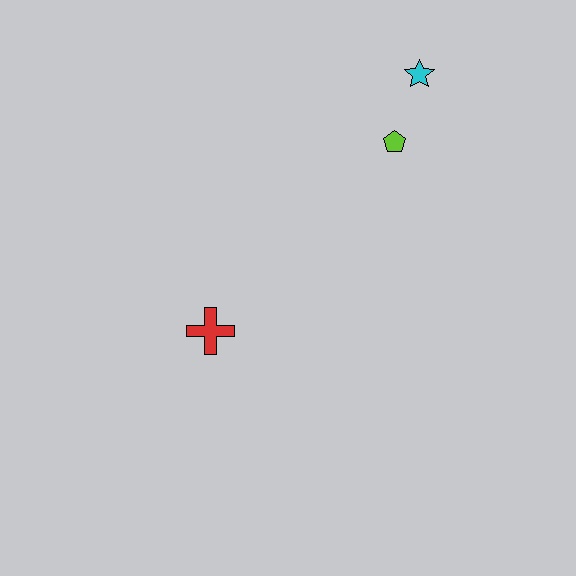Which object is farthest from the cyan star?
The red cross is farthest from the cyan star.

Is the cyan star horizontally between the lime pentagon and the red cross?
No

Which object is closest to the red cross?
The lime pentagon is closest to the red cross.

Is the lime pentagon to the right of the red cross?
Yes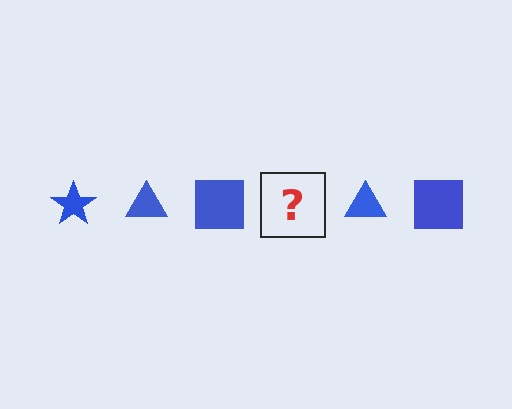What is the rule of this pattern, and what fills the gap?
The rule is that the pattern cycles through star, triangle, square shapes in blue. The gap should be filled with a blue star.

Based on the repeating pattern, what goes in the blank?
The blank should be a blue star.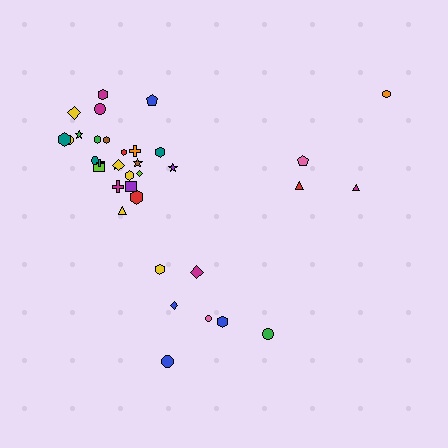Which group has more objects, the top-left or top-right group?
The top-left group.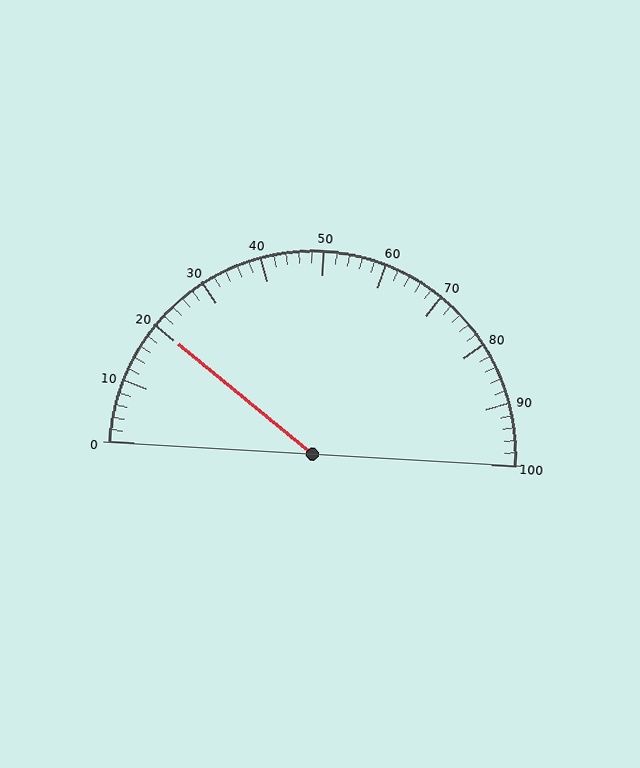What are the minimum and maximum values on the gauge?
The gauge ranges from 0 to 100.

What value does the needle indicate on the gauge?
The needle indicates approximately 20.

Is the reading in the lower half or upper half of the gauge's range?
The reading is in the lower half of the range (0 to 100).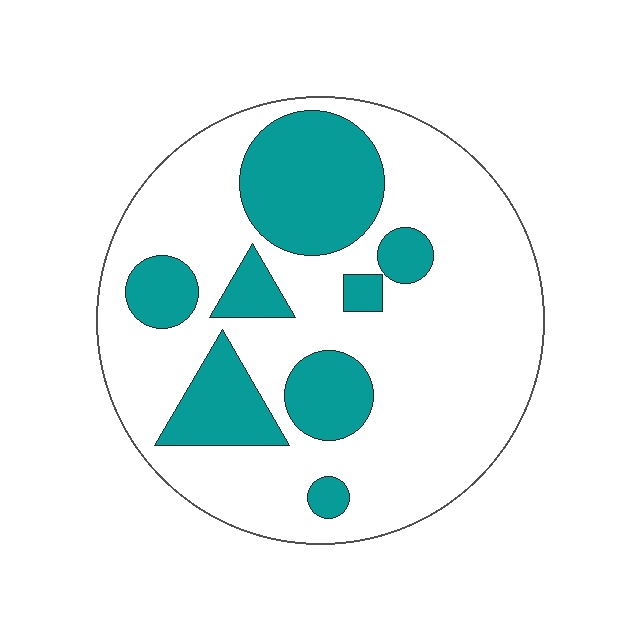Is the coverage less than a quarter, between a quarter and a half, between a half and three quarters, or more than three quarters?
Between a quarter and a half.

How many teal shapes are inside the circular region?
8.